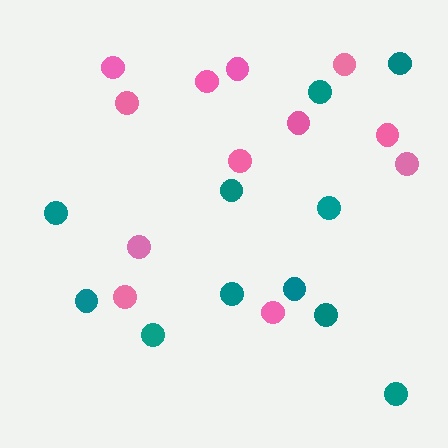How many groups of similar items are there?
There are 2 groups: one group of teal circles (11) and one group of pink circles (12).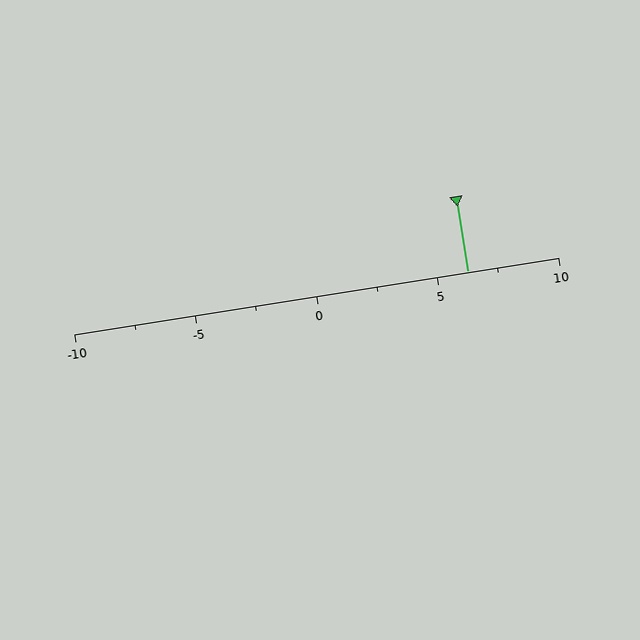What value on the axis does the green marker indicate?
The marker indicates approximately 6.2.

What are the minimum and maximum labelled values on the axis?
The axis runs from -10 to 10.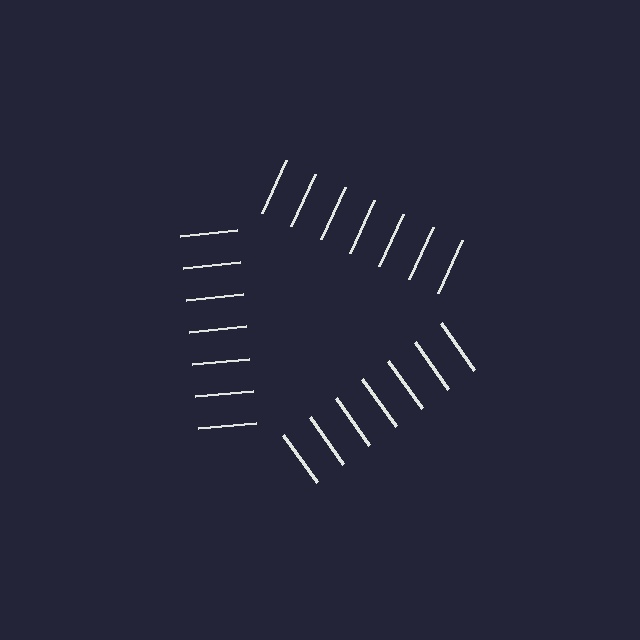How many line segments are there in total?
21 — 7 along each of the 3 edges.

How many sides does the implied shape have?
3 sides — the line-ends trace a triangle.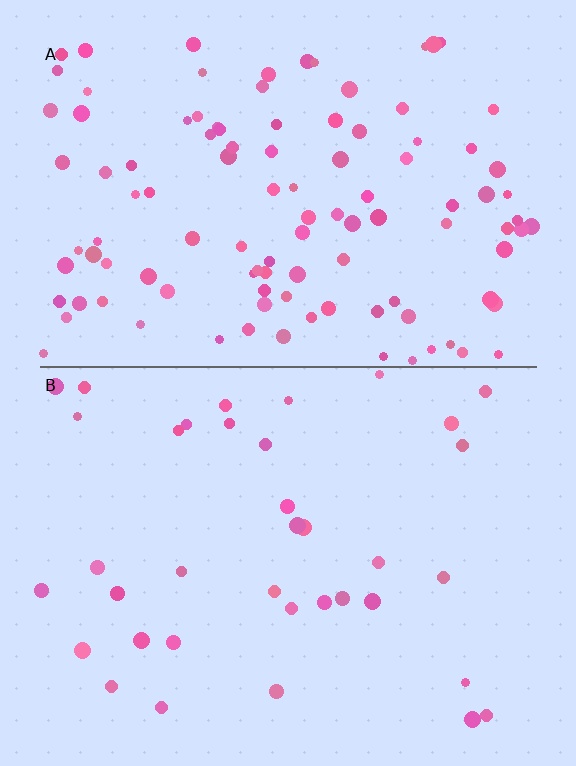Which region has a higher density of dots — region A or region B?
A (the top).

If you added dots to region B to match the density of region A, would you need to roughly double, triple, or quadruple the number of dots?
Approximately triple.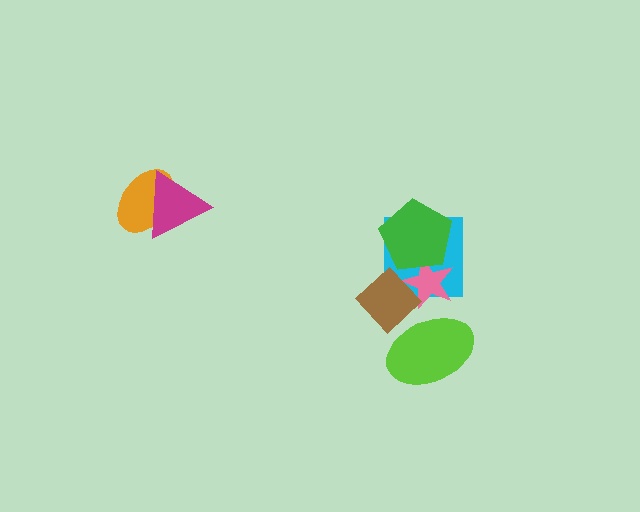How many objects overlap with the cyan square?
3 objects overlap with the cyan square.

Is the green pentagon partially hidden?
No, no other shape covers it.